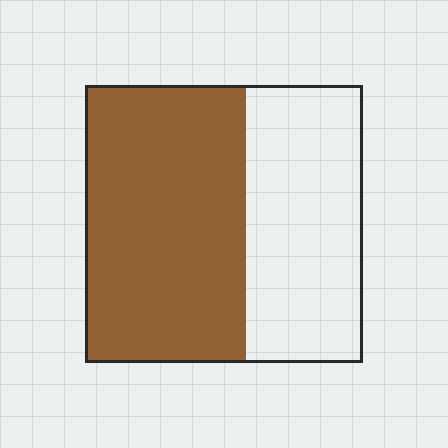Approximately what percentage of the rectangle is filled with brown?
Approximately 60%.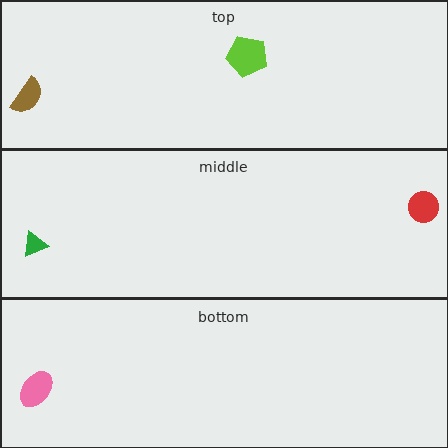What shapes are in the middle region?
The green triangle, the red circle.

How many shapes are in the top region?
2.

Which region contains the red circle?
The middle region.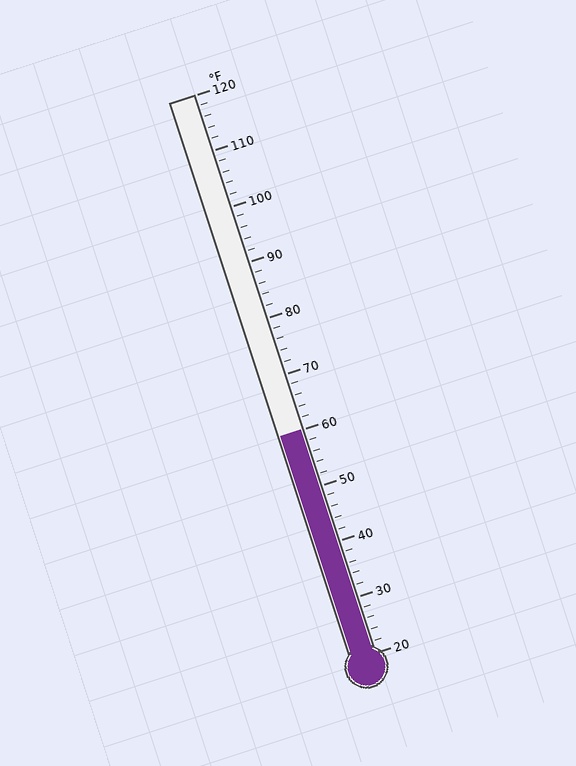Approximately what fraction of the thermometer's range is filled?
The thermometer is filled to approximately 40% of its range.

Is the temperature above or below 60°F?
The temperature is at 60°F.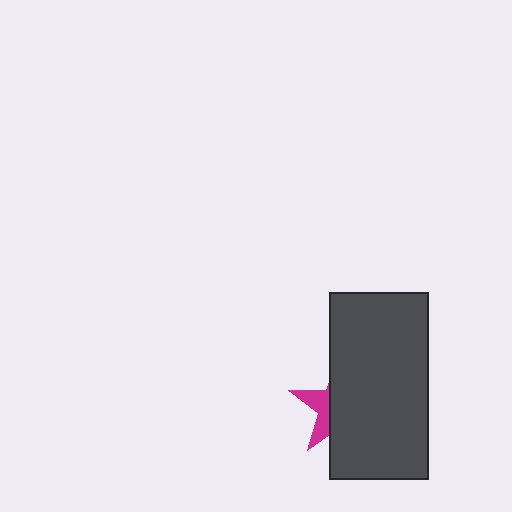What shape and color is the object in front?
The object in front is a dark gray rectangle.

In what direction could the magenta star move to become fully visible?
The magenta star could move left. That would shift it out from behind the dark gray rectangle entirely.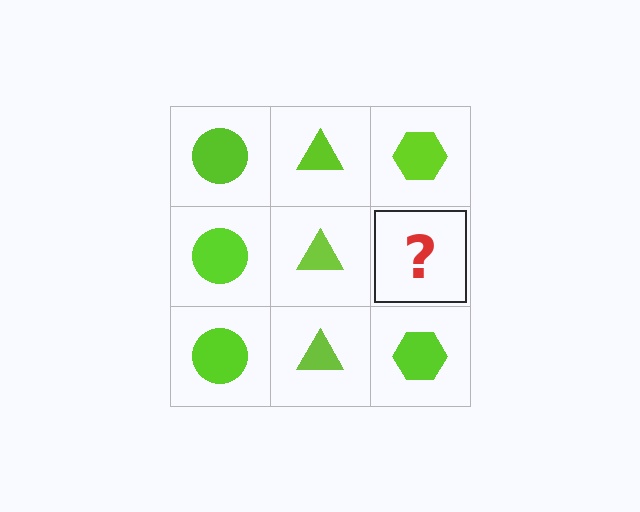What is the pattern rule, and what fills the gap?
The rule is that each column has a consistent shape. The gap should be filled with a lime hexagon.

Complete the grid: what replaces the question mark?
The question mark should be replaced with a lime hexagon.